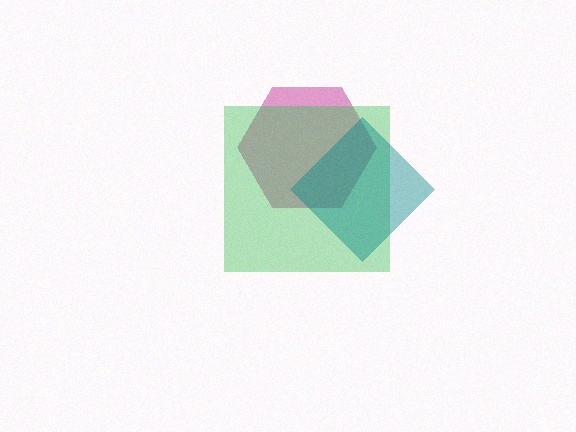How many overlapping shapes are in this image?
There are 3 overlapping shapes in the image.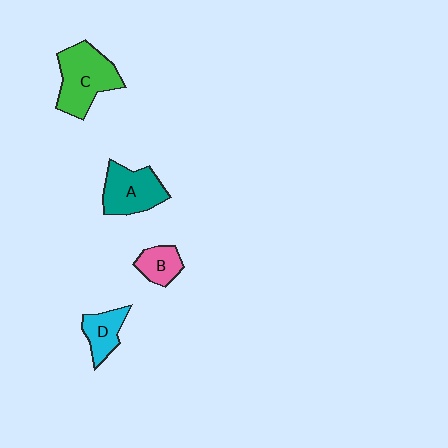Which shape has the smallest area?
Shape B (pink).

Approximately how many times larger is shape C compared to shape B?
Approximately 2.2 times.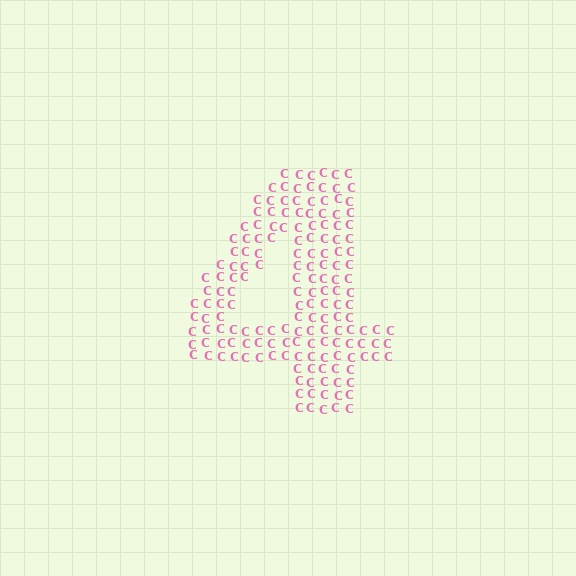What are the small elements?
The small elements are letter C's.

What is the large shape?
The large shape is the digit 4.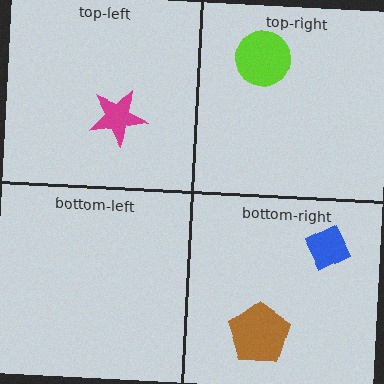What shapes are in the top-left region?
The magenta star.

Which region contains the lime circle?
The top-right region.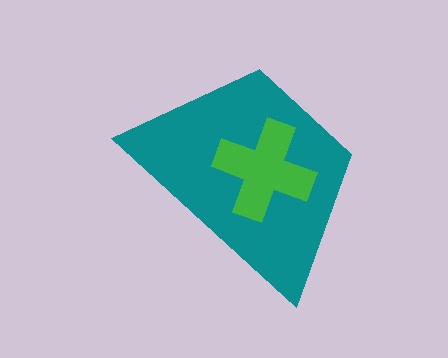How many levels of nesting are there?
2.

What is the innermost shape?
The green cross.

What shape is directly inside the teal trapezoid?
The green cross.